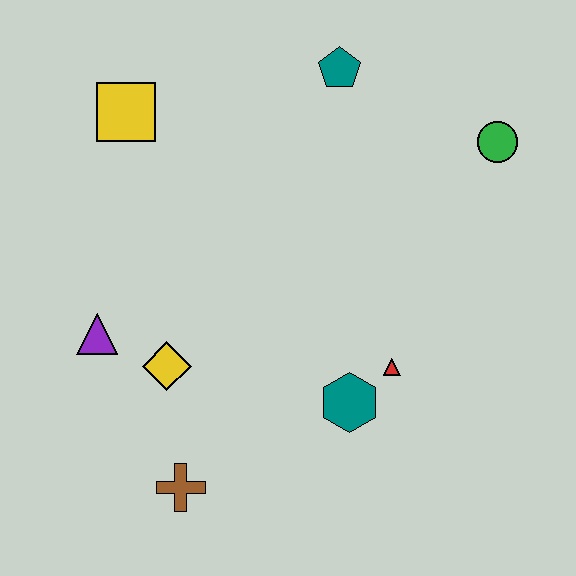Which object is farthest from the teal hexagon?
The yellow square is farthest from the teal hexagon.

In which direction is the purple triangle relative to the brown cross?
The purple triangle is above the brown cross.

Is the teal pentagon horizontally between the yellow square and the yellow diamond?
No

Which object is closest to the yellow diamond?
The purple triangle is closest to the yellow diamond.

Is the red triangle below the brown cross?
No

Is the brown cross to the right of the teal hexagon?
No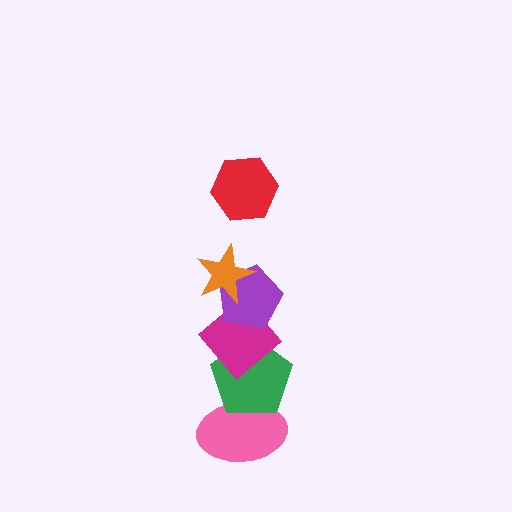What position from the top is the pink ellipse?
The pink ellipse is 6th from the top.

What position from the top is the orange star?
The orange star is 2nd from the top.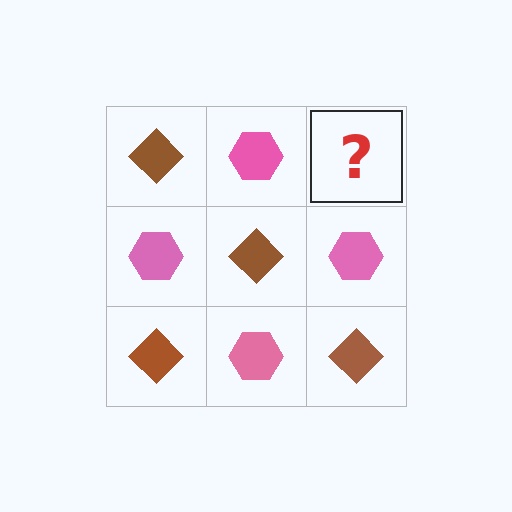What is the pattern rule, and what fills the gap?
The rule is that it alternates brown diamond and pink hexagon in a checkerboard pattern. The gap should be filled with a brown diamond.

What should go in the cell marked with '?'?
The missing cell should contain a brown diamond.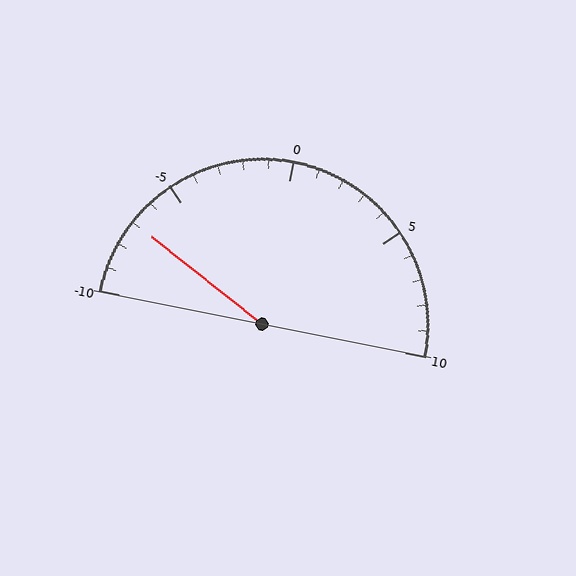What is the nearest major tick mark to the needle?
The nearest major tick mark is -5.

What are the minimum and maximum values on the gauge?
The gauge ranges from -10 to 10.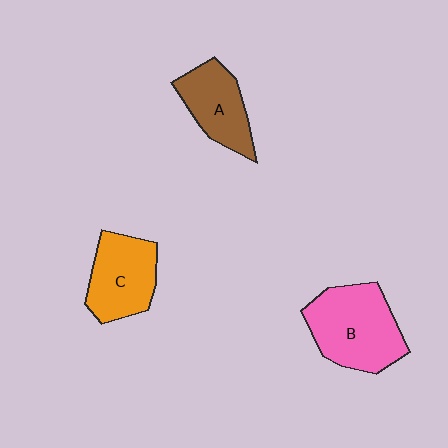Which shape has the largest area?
Shape B (pink).